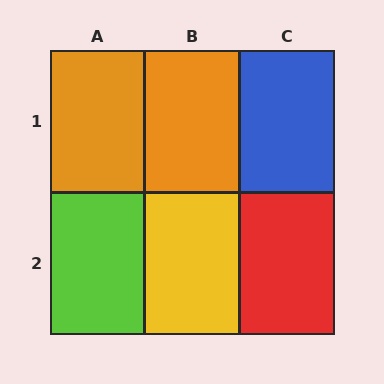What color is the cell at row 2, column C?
Red.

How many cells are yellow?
1 cell is yellow.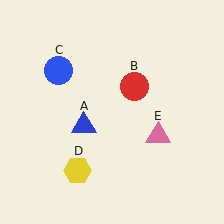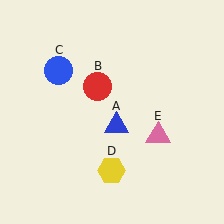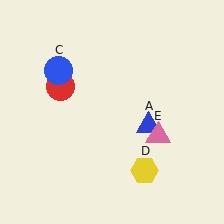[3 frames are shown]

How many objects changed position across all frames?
3 objects changed position: blue triangle (object A), red circle (object B), yellow hexagon (object D).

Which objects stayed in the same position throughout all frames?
Blue circle (object C) and pink triangle (object E) remained stationary.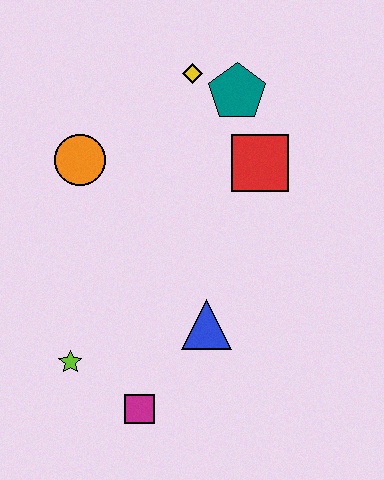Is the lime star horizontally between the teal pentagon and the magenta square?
No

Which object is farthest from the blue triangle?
The yellow diamond is farthest from the blue triangle.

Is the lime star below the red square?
Yes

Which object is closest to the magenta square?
The lime star is closest to the magenta square.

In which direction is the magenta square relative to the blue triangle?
The magenta square is below the blue triangle.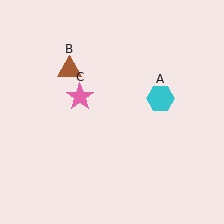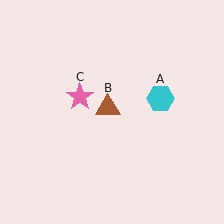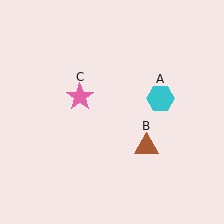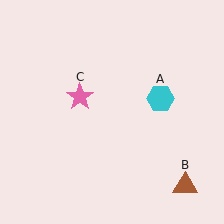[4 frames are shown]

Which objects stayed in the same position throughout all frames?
Cyan hexagon (object A) and pink star (object C) remained stationary.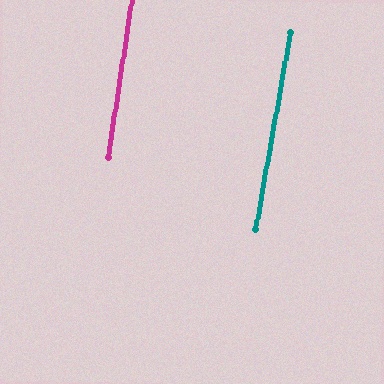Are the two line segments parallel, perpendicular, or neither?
Parallel — their directions differ by only 1.4°.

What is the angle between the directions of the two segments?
Approximately 1 degree.